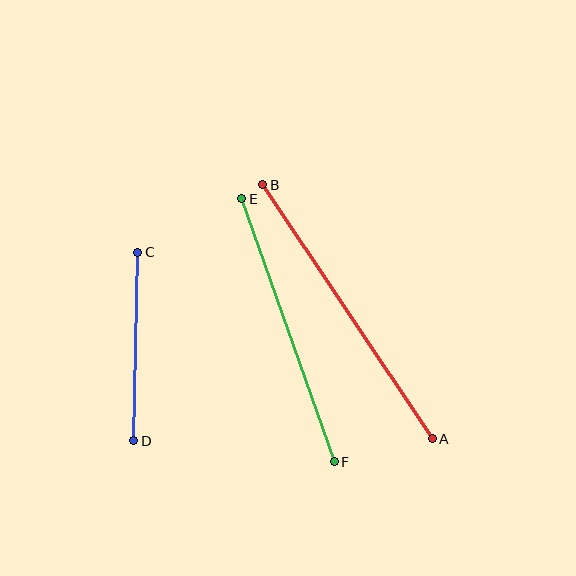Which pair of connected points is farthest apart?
Points A and B are farthest apart.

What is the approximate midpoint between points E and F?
The midpoint is at approximately (288, 330) pixels.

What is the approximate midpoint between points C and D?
The midpoint is at approximately (136, 347) pixels.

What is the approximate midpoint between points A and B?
The midpoint is at approximately (348, 312) pixels.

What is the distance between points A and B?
The distance is approximately 305 pixels.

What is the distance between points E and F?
The distance is approximately 279 pixels.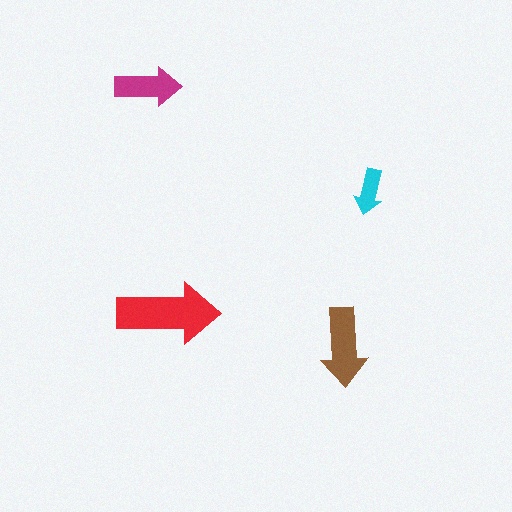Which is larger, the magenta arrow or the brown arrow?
The brown one.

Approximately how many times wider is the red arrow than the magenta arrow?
About 1.5 times wider.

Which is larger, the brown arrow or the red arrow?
The red one.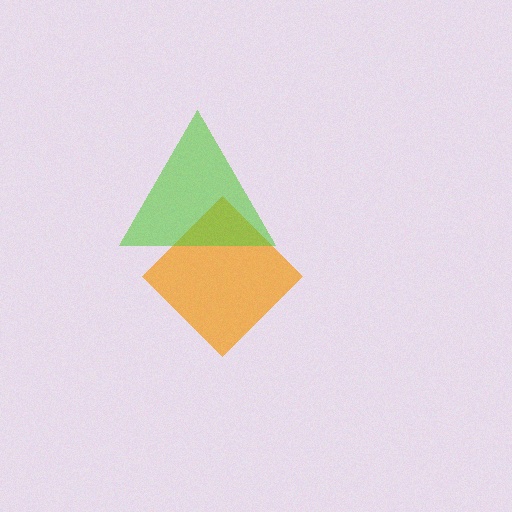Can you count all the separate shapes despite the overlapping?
Yes, there are 2 separate shapes.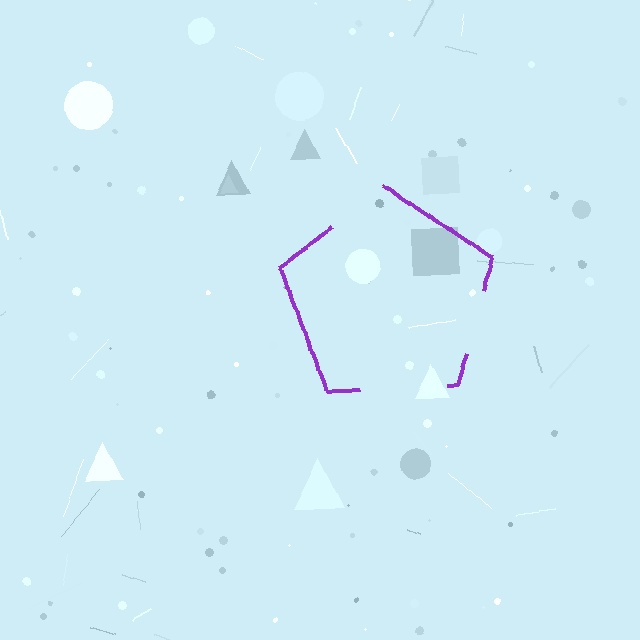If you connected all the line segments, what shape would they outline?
They would outline a pentagon.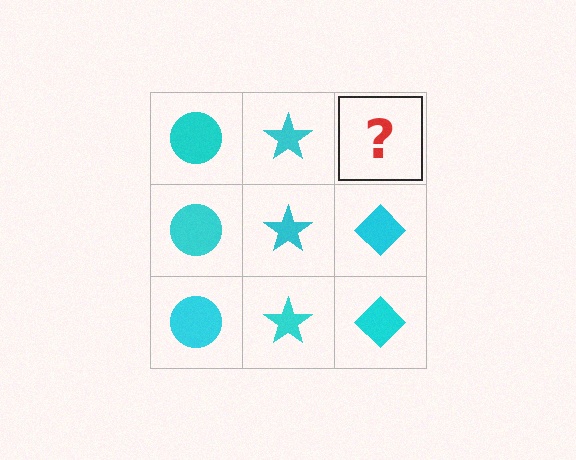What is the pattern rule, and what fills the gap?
The rule is that each column has a consistent shape. The gap should be filled with a cyan diamond.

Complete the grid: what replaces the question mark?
The question mark should be replaced with a cyan diamond.